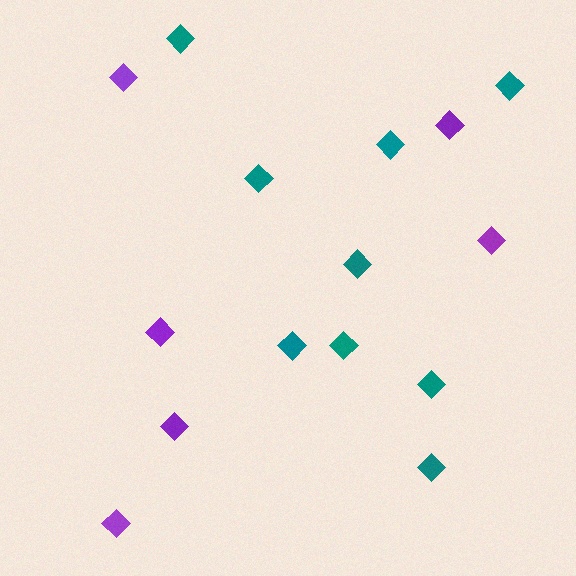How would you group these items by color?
There are 2 groups: one group of teal diamonds (9) and one group of purple diamonds (6).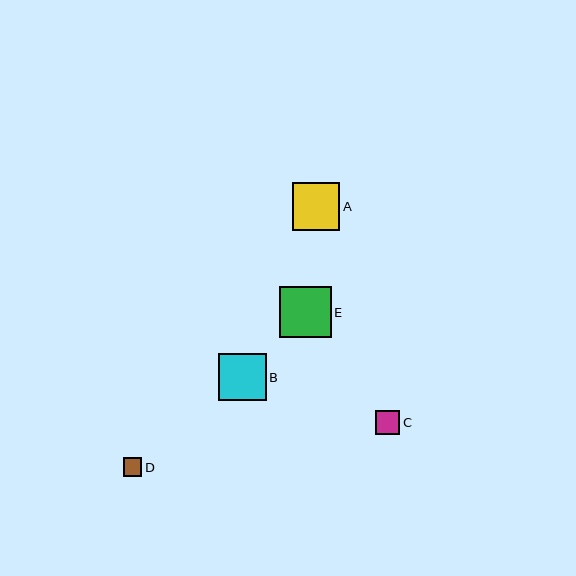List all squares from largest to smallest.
From largest to smallest: E, B, A, C, D.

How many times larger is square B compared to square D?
Square B is approximately 2.6 times the size of square D.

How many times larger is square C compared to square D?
Square C is approximately 1.3 times the size of square D.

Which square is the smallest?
Square D is the smallest with a size of approximately 18 pixels.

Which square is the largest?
Square E is the largest with a size of approximately 51 pixels.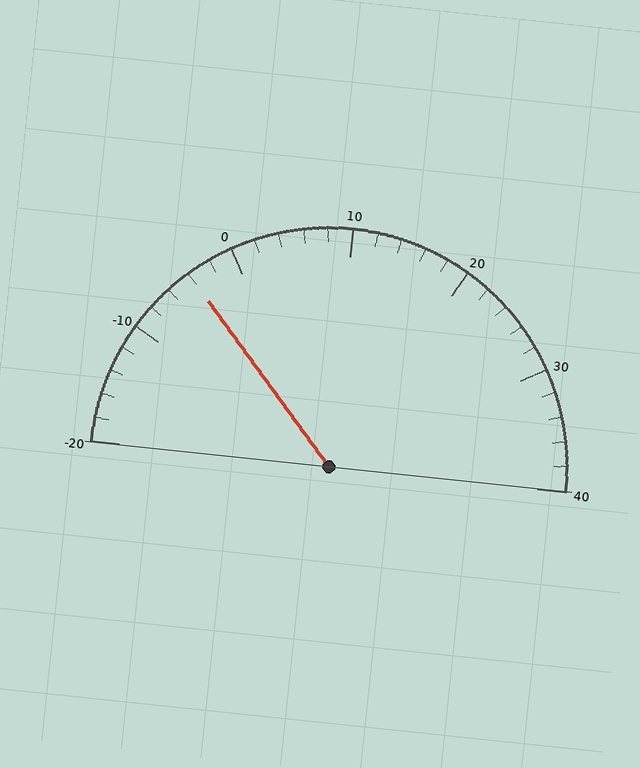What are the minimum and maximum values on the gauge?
The gauge ranges from -20 to 40.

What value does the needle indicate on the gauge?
The needle indicates approximately -4.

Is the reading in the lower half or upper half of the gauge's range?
The reading is in the lower half of the range (-20 to 40).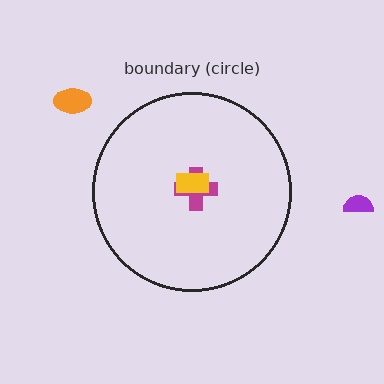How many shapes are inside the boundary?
2 inside, 2 outside.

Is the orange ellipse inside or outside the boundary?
Outside.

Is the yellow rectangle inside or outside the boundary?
Inside.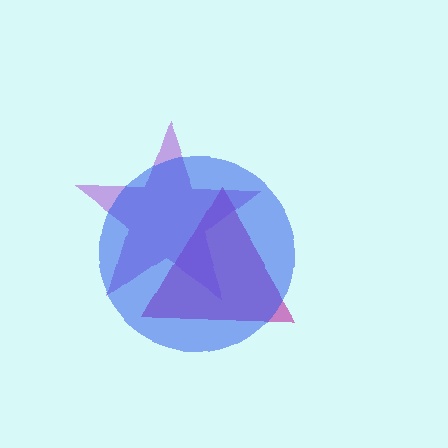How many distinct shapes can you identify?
There are 3 distinct shapes: a magenta triangle, a purple star, a blue circle.